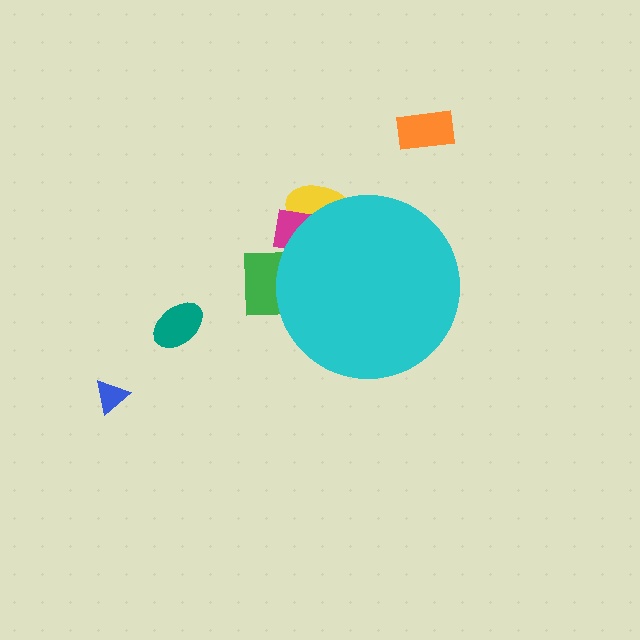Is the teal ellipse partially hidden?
No, the teal ellipse is fully visible.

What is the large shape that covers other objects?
A cyan circle.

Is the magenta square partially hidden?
Yes, the magenta square is partially hidden behind the cyan circle.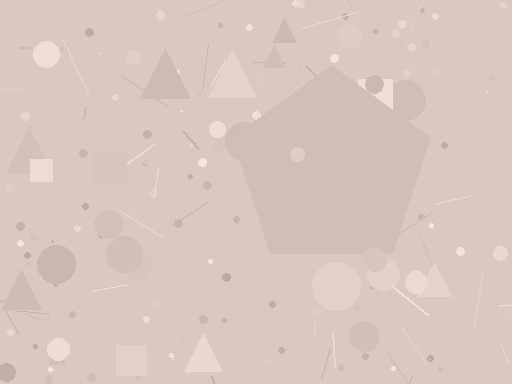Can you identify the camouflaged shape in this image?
The camouflaged shape is a pentagon.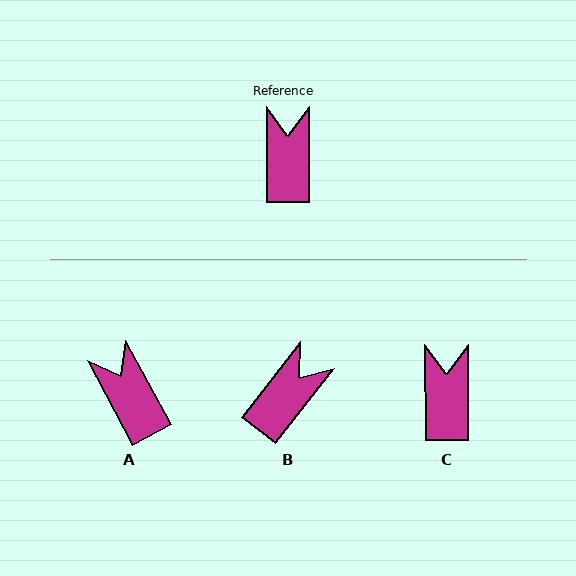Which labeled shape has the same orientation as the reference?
C.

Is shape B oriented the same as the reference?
No, it is off by about 39 degrees.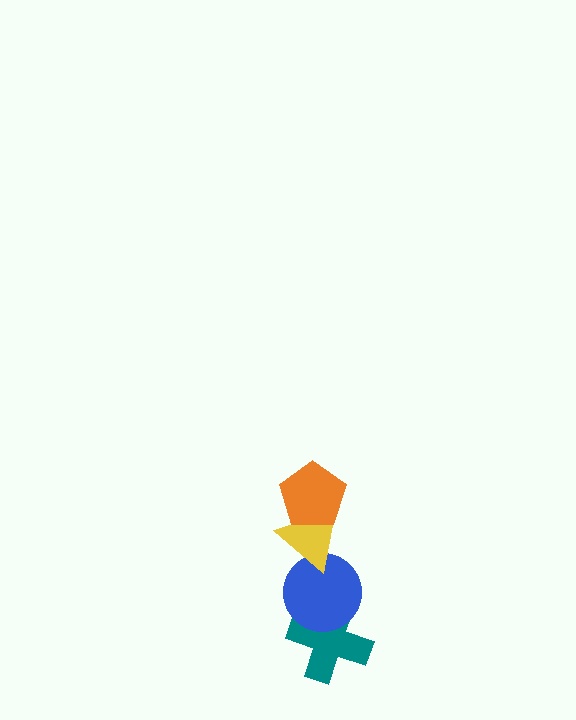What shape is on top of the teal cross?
The blue circle is on top of the teal cross.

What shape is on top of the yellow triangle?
The orange pentagon is on top of the yellow triangle.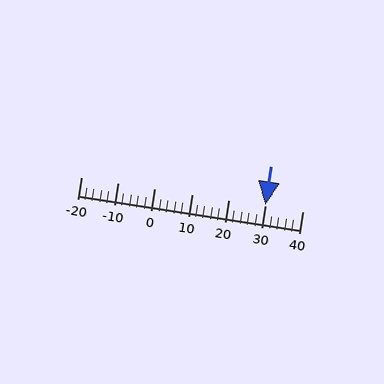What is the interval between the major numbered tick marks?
The major tick marks are spaced 10 units apart.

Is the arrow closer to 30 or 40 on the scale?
The arrow is closer to 30.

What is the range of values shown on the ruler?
The ruler shows values from -20 to 40.